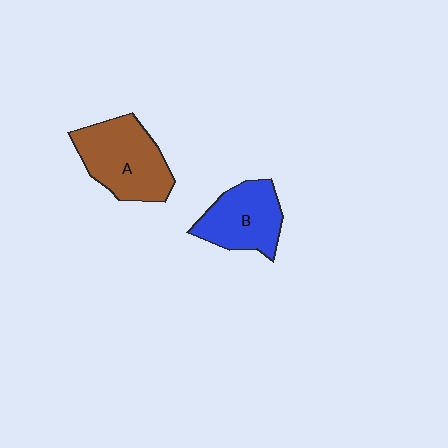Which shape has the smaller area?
Shape B (blue).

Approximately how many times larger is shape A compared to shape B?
Approximately 1.2 times.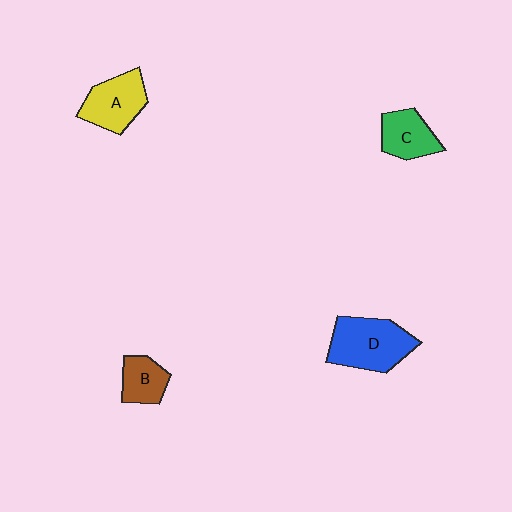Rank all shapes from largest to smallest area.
From largest to smallest: D (blue), A (yellow), C (green), B (brown).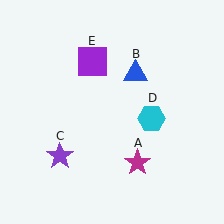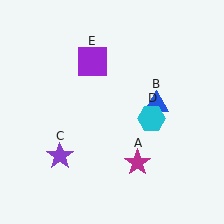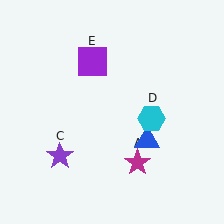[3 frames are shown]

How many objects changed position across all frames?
1 object changed position: blue triangle (object B).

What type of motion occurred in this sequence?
The blue triangle (object B) rotated clockwise around the center of the scene.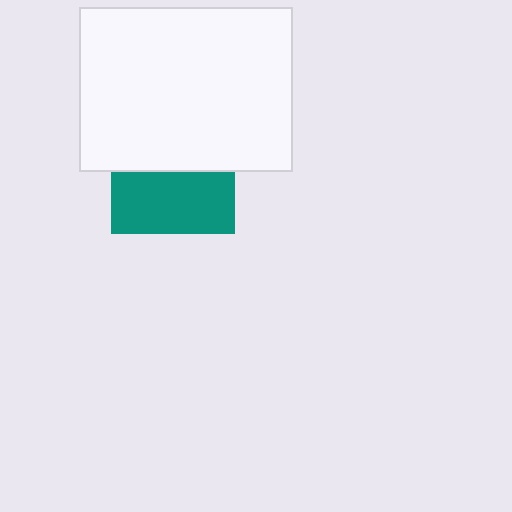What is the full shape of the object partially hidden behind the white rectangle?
The partially hidden object is a teal square.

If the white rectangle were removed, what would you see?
You would see the complete teal square.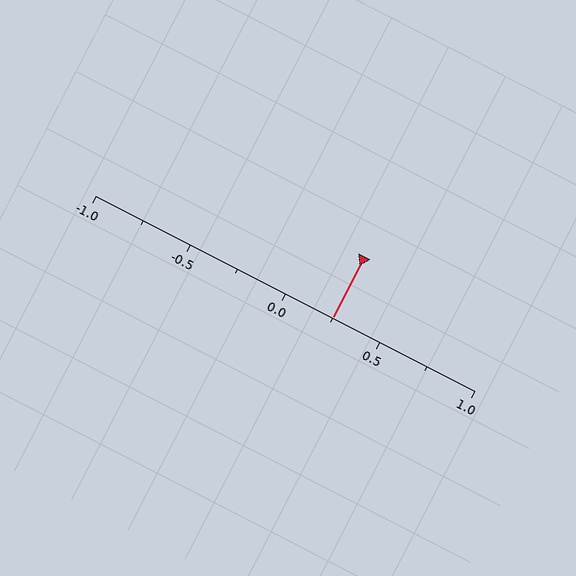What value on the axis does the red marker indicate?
The marker indicates approximately 0.25.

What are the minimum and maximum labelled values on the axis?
The axis runs from -1.0 to 1.0.